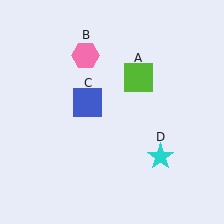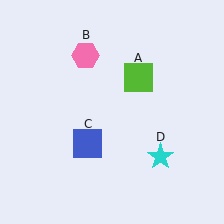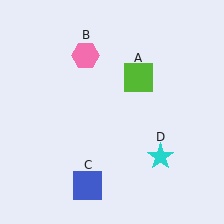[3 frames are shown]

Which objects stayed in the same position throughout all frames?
Lime square (object A) and pink hexagon (object B) and cyan star (object D) remained stationary.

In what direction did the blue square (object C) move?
The blue square (object C) moved down.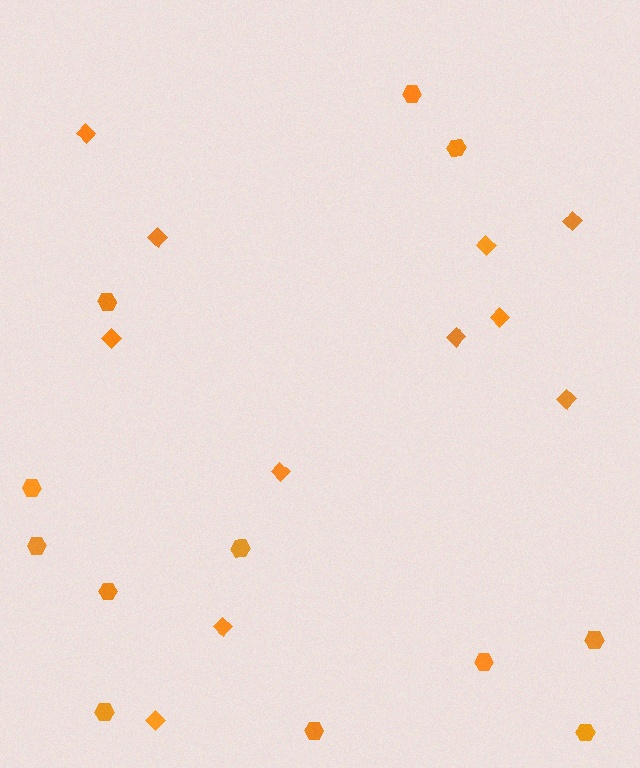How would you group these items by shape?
There are 2 groups: one group of diamonds (11) and one group of hexagons (12).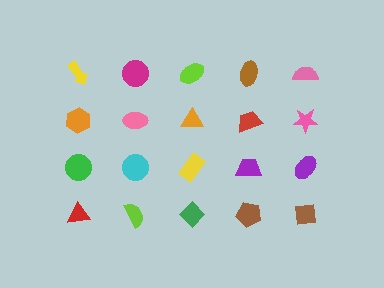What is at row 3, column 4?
A purple trapezoid.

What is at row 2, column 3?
An orange triangle.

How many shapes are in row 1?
5 shapes.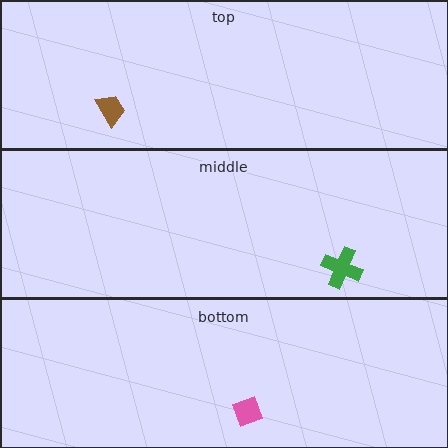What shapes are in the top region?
The brown trapezoid.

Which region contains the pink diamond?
The bottom region.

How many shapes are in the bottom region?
1.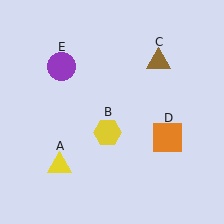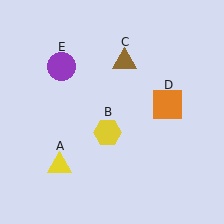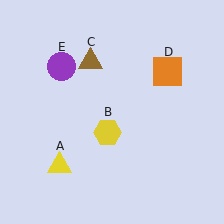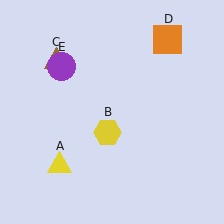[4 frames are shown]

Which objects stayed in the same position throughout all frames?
Yellow triangle (object A) and yellow hexagon (object B) and purple circle (object E) remained stationary.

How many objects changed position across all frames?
2 objects changed position: brown triangle (object C), orange square (object D).